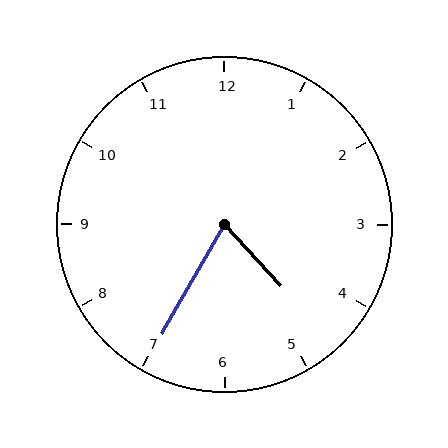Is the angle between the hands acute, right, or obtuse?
It is acute.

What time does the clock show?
4:35.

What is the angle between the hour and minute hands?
Approximately 72 degrees.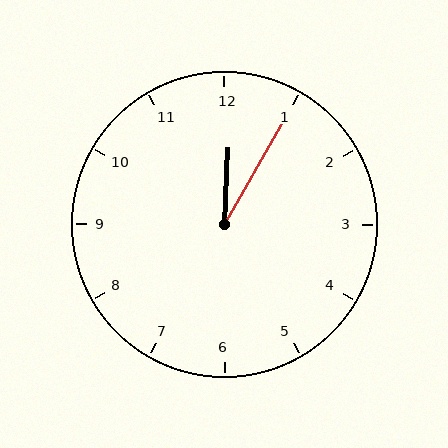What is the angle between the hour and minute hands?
Approximately 28 degrees.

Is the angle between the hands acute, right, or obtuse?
It is acute.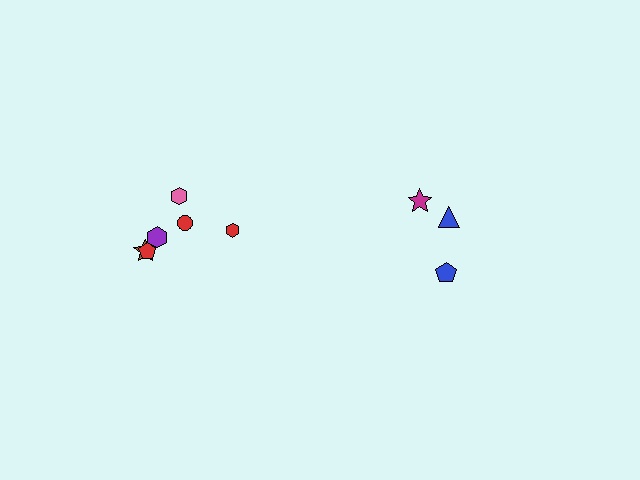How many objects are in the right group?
There are 3 objects.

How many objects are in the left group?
There are 6 objects.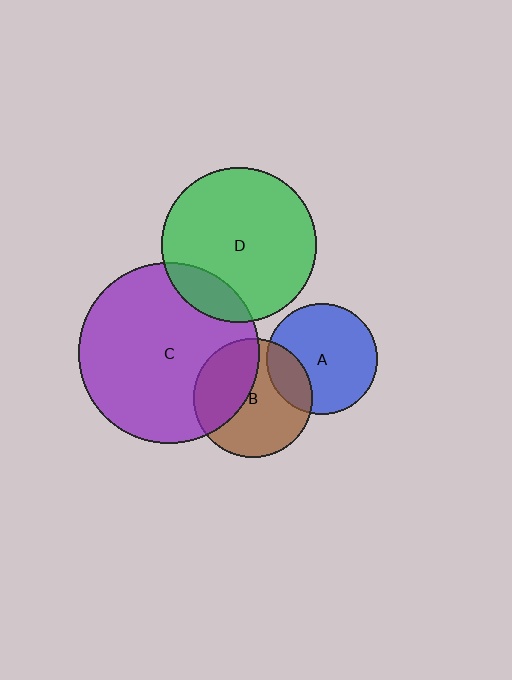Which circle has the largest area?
Circle C (purple).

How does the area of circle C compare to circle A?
Approximately 2.7 times.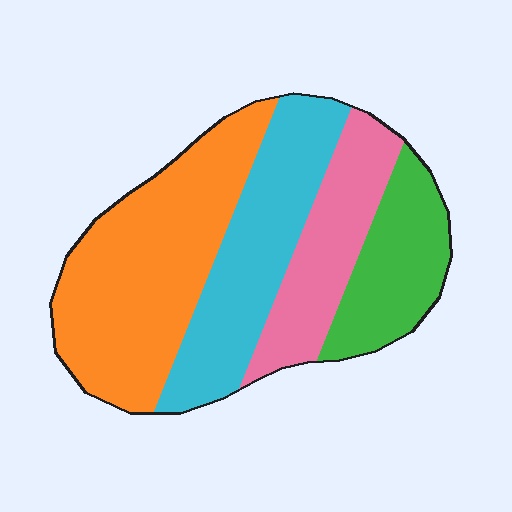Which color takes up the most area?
Orange, at roughly 40%.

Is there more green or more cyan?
Cyan.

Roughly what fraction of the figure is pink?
Pink takes up about one fifth (1/5) of the figure.